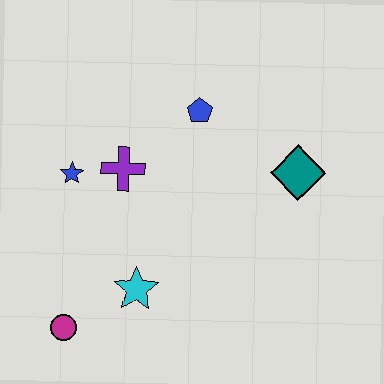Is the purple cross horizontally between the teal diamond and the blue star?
Yes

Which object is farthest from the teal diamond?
The magenta circle is farthest from the teal diamond.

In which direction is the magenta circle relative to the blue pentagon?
The magenta circle is below the blue pentagon.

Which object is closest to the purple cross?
The blue star is closest to the purple cross.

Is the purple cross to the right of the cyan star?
No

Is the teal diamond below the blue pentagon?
Yes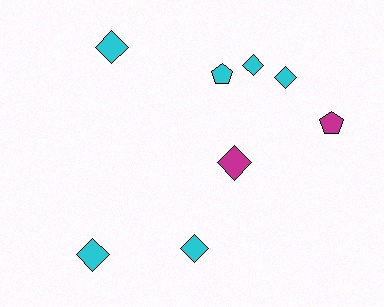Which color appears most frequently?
Cyan, with 6 objects.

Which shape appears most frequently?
Diamond, with 6 objects.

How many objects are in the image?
There are 8 objects.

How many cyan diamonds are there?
There are 5 cyan diamonds.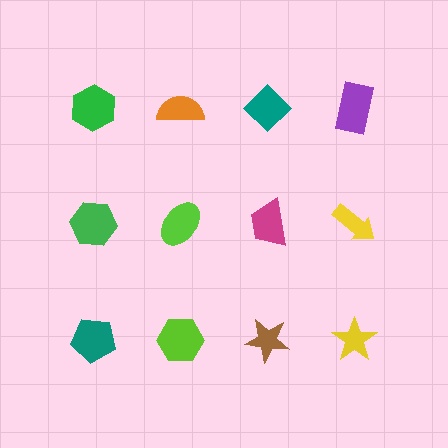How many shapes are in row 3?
4 shapes.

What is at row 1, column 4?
A purple rectangle.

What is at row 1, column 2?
An orange semicircle.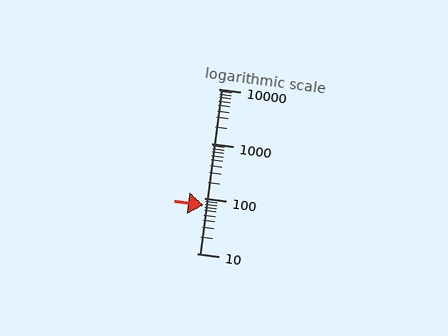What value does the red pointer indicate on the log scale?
The pointer indicates approximately 74.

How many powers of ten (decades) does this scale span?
The scale spans 3 decades, from 10 to 10000.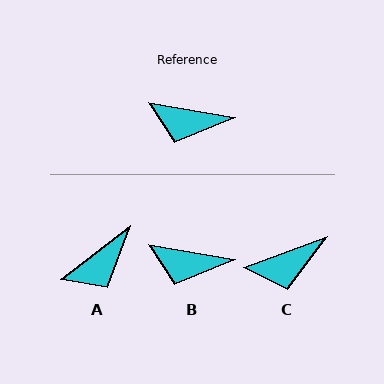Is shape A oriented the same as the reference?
No, it is off by about 47 degrees.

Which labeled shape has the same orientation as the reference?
B.